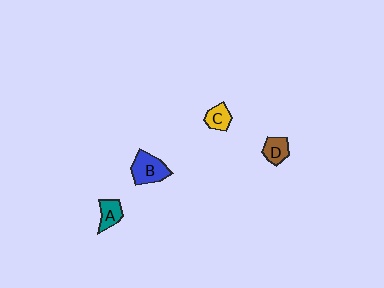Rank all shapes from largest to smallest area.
From largest to smallest: B (blue), D (brown), A (teal), C (yellow).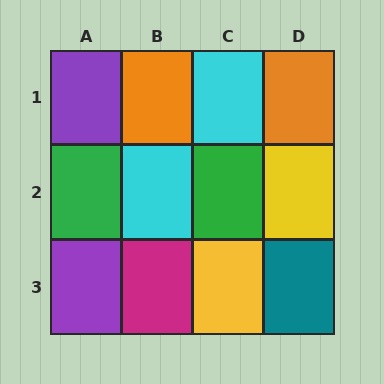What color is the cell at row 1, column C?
Cyan.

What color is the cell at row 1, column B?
Orange.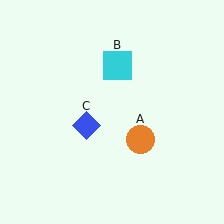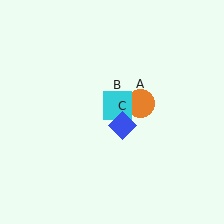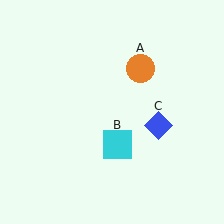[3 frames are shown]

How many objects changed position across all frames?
3 objects changed position: orange circle (object A), cyan square (object B), blue diamond (object C).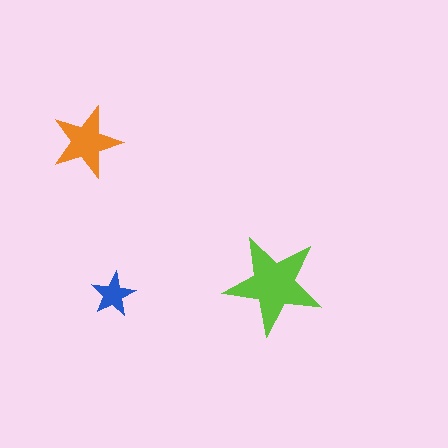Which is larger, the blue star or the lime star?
The lime one.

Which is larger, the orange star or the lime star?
The lime one.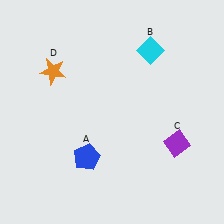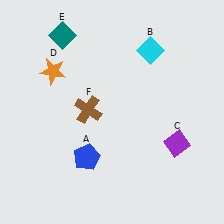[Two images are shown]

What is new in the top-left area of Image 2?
A brown cross (F) was added in the top-left area of Image 2.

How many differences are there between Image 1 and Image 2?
There are 2 differences between the two images.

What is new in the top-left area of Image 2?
A teal diamond (E) was added in the top-left area of Image 2.